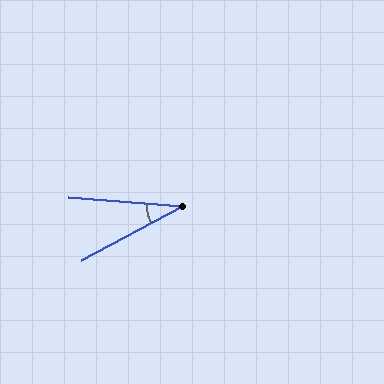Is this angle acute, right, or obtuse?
It is acute.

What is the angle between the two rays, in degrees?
Approximately 33 degrees.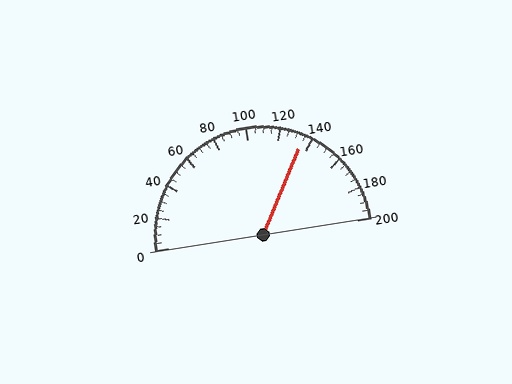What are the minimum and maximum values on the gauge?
The gauge ranges from 0 to 200.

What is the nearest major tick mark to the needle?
The nearest major tick mark is 140.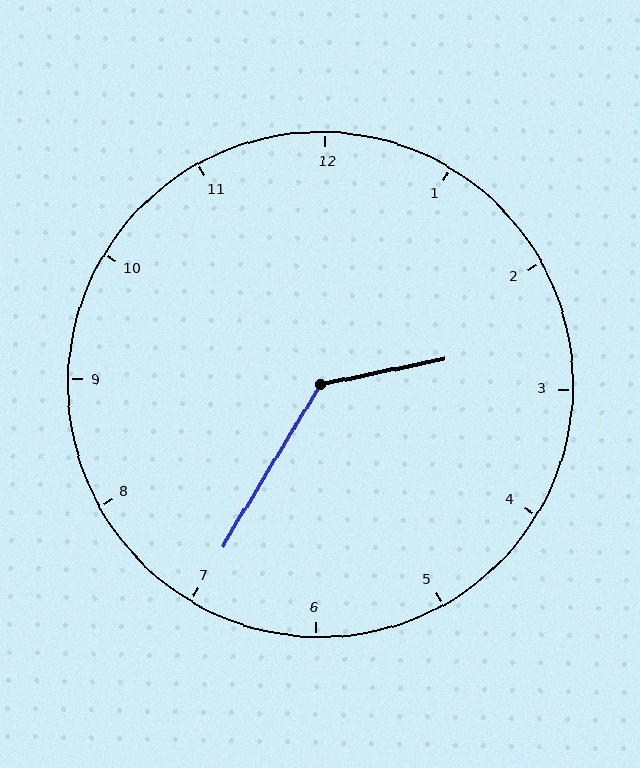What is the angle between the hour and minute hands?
Approximately 132 degrees.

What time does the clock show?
2:35.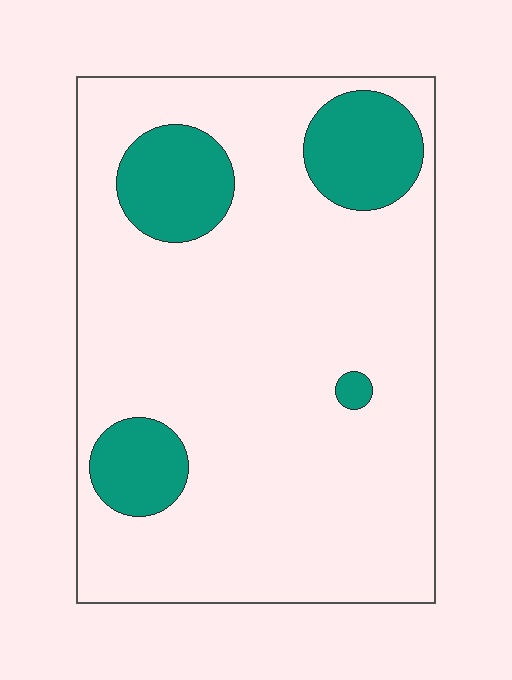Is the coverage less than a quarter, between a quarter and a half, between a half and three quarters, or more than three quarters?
Less than a quarter.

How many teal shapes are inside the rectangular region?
4.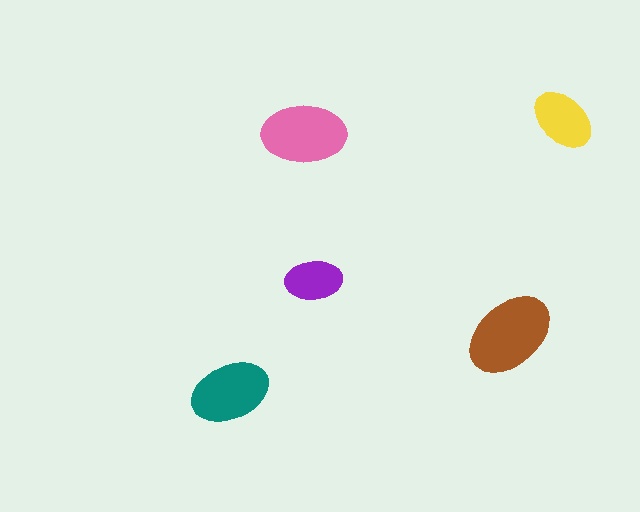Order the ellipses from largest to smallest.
the brown one, the pink one, the teal one, the yellow one, the purple one.